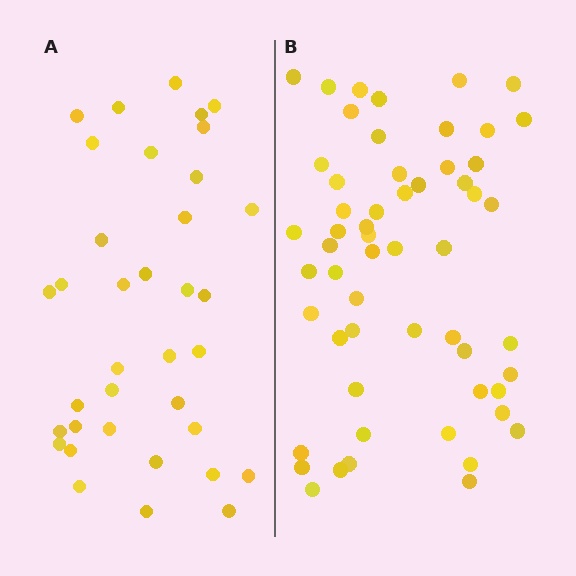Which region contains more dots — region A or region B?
Region B (the right region) has more dots.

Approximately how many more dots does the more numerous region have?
Region B has approximately 20 more dots than region A.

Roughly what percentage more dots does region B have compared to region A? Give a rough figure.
About 55% more.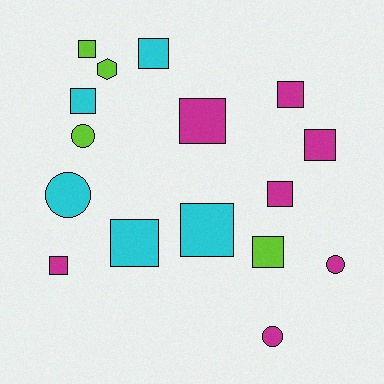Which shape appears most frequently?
Square, with 11 objects.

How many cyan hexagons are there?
There are no cyan hexagons.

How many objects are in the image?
There are 16 objects.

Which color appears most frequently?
Magenta, with 7 objects.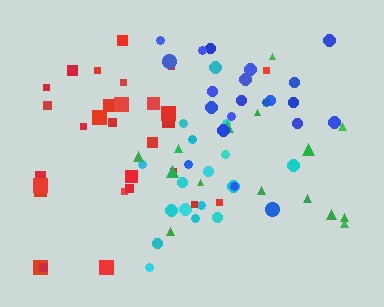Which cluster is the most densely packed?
Red.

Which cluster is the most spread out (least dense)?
Green.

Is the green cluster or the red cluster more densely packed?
Red.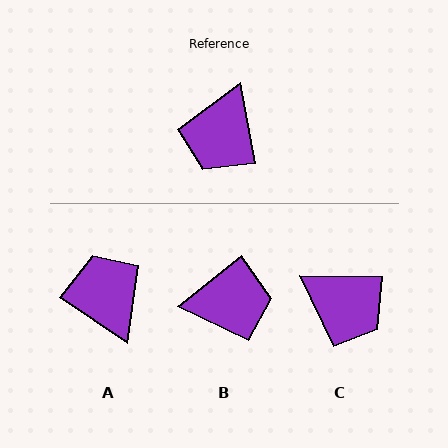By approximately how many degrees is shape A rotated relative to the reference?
Approximately 134 degrees clockwise.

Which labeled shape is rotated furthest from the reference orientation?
A, about 134 degrees away.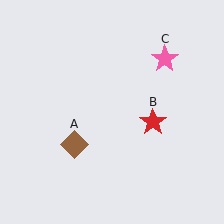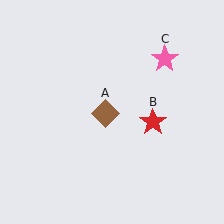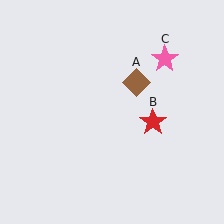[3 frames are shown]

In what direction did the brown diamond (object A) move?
The brown diamond (object A) moved up and to the right.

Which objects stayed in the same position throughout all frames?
Red star (object B) and pink star (object C) remained stationary.